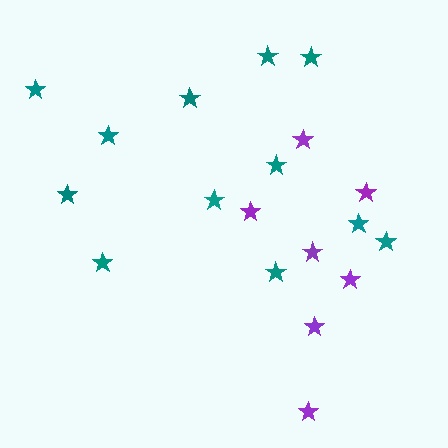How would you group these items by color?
There are 2 groups: one group of purple stars (7) and one group of teal stars (12).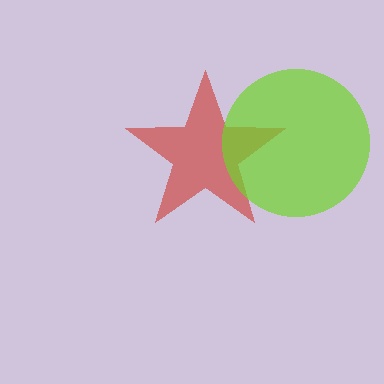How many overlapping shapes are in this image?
There are 2 overlapping shapes in the image.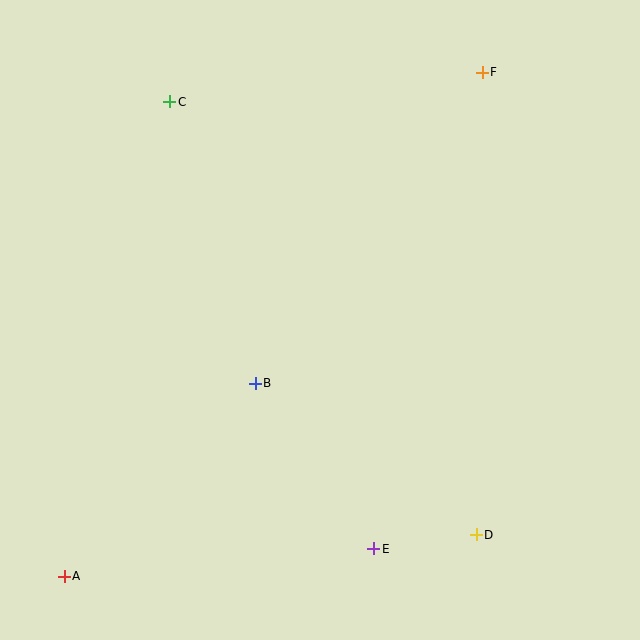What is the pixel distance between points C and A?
The distance between C and A is 486 pixels.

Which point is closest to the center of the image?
Point B at (255, 383) is closest to the center.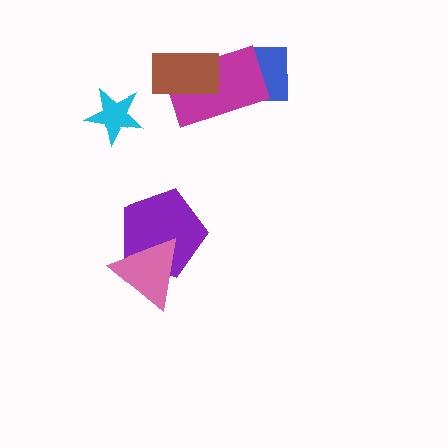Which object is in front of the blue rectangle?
The magenta rectangle is in front of the blue rectangle.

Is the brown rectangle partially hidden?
No, no other shape covers it.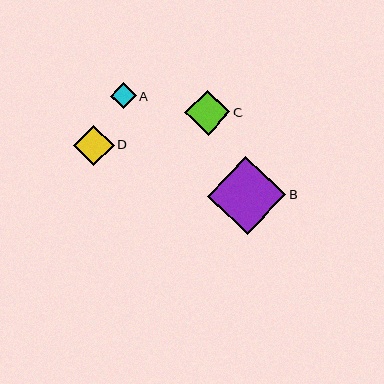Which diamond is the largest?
Diamond B is the largest with a size of approximately 78 pixels.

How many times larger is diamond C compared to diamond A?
Diamond C is approximately 1.7 times the size of diamond A.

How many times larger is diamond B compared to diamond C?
Diamond B is approximately 1.7 times the size of diamond C.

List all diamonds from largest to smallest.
From largest to smallest: B, C, D, A.